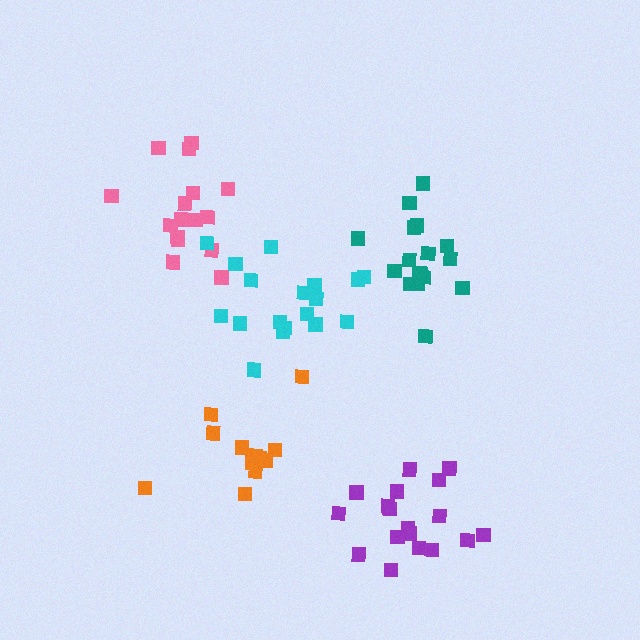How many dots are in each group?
Group 1: 17 dots, Group 2: 16 dots, Group 3: 12 dots, Group 4: 18 dots, Group 5: 18 dots (81 total).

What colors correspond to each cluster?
The clusters are colored: teal, pink, orange, purple, cyan.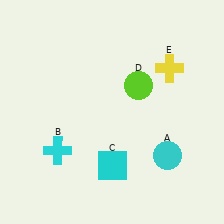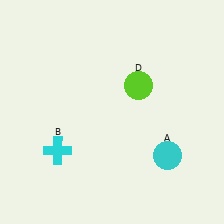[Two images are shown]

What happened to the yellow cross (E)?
The yellow cross (E) was removed in Image 2. It was in the top-right area of Image 1.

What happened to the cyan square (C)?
The cyan square (C) was removed in Image 2. It was in the bottom-right area of Image 1.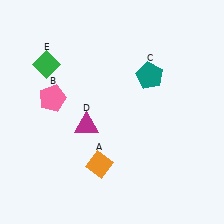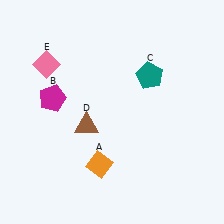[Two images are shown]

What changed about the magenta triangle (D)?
In Image 1, D is magenta. In Image 2, it changed to brown.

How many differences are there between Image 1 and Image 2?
There are 3 differences between the two images.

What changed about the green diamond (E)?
In Image 1, E is green. In Image 2, it changed to pink.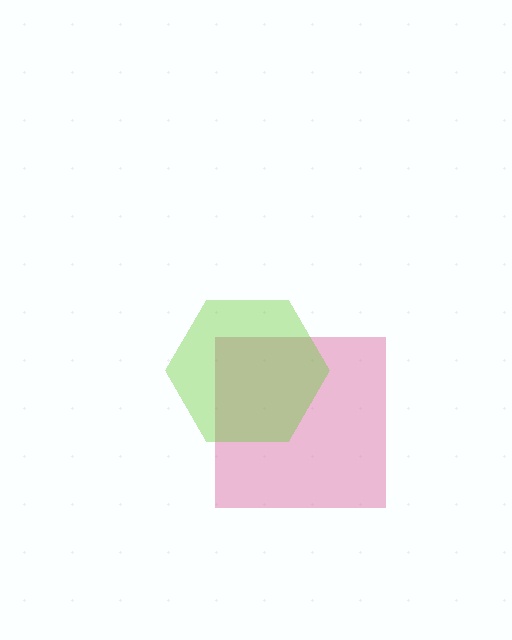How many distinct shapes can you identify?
There are 2 distinct shapes: a pink square, a lime hexagon.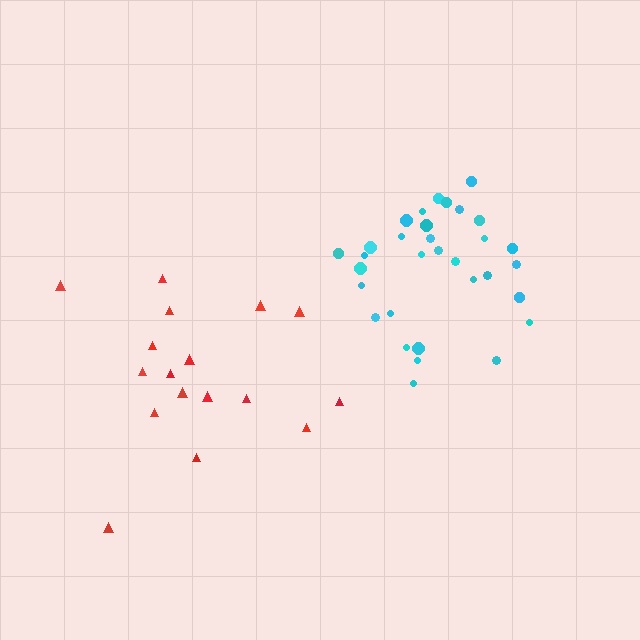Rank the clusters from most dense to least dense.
cyan, red.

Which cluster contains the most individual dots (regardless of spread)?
Cyan (32).